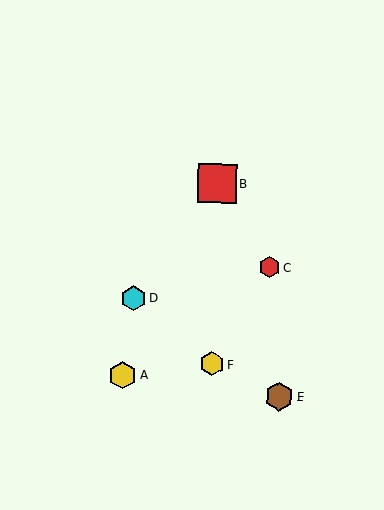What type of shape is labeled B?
Shape B is a red square.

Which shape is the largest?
The red square (labeled B) is the largest.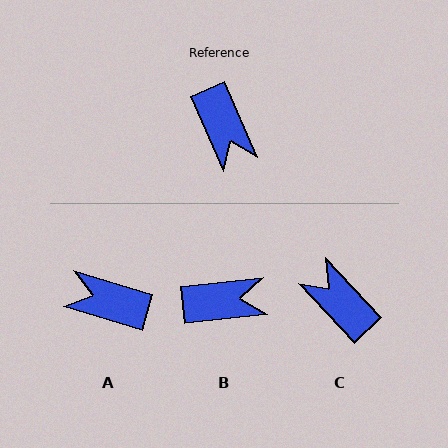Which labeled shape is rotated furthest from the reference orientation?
C, about 160 degrees away.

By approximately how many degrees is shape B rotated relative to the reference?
Approximately 73 degrees counter-clockwise.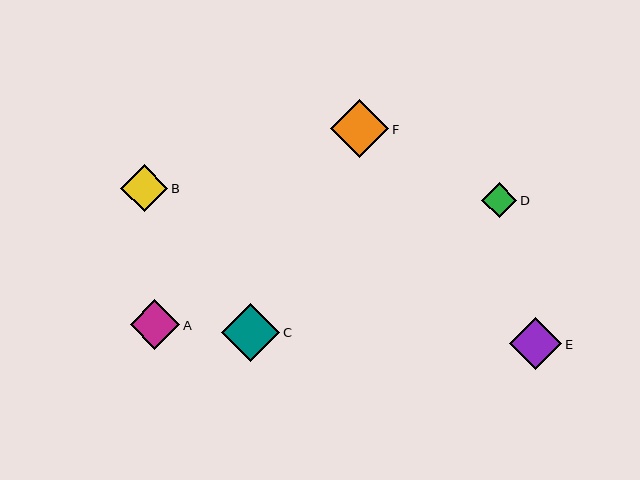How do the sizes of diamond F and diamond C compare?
Diamond F and diamond C are approximately the same size.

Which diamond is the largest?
Diamond F is the largest with a size of approximately 58 pixels.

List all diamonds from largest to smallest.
From largest to smallest: F, C, E, A, B, D.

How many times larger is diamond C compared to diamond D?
Diamond C is approximately 1.7 times the size of diamond D.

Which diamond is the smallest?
Diamond D is the smallest with a size of approximately 35 pixels.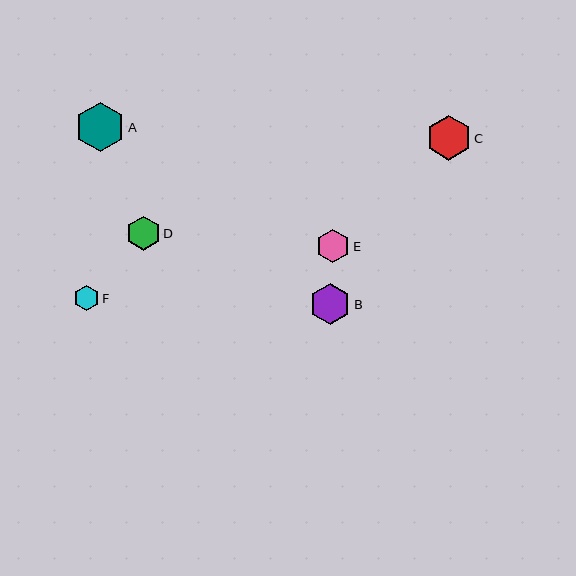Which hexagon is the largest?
Hexagon A is the largest with a size of approximately 49 pixels.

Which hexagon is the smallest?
Hexagon F is the smallest with a size of approximately 25 pixels.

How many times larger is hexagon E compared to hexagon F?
Hexagon E is approximately 1.3 times the size of hexagon F.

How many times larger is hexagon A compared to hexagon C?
Hexagon A is approximately 1.1 times the size of hexagon C.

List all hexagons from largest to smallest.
From largest to smallest: A, C, B, D, E, F.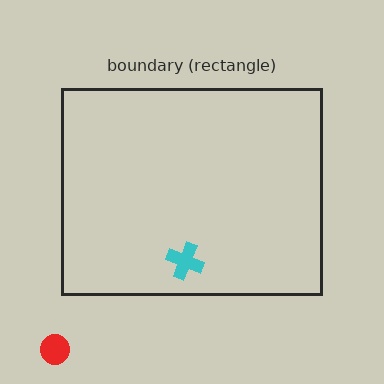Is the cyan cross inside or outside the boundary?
Inside.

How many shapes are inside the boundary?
1 inside, 1 outside.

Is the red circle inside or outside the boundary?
Outside.